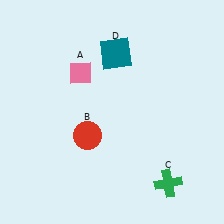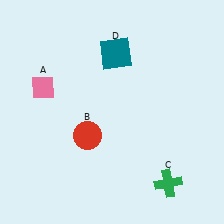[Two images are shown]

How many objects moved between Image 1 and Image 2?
1 object moved between the two images.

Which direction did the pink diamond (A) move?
The pink diamond (A) moved left.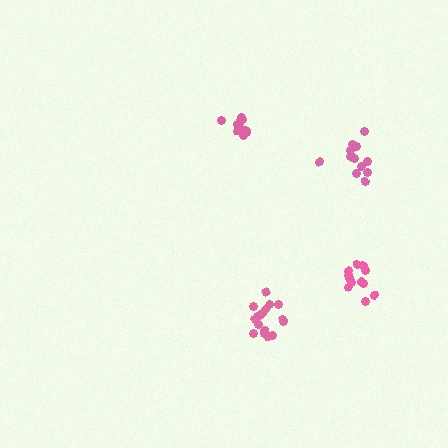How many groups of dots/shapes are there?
There are 4 groups.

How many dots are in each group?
Group 1: 11 dots, Group 2: 12 dots, Group 3: 16 dots, Group 4: 12 dots (51 total).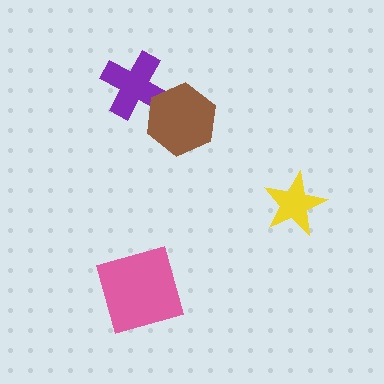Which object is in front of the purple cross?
The brown hexagon is in front of the purple cross.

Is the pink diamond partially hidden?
No, no other shape covers it.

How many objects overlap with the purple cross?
1 object overlaps with the purple cross.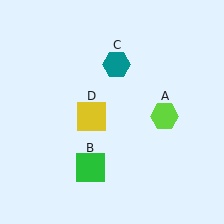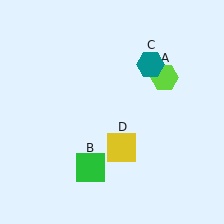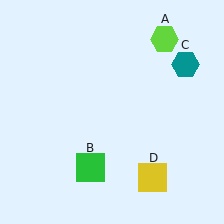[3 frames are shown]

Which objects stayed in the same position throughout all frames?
Green square (object B) remained stationary.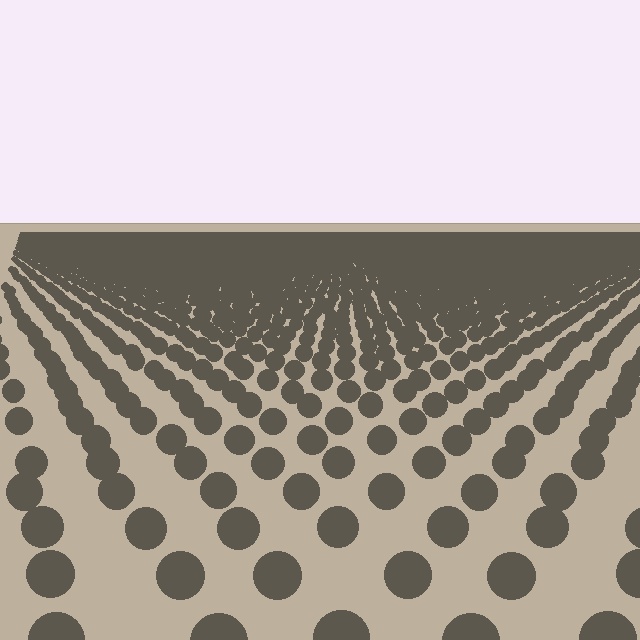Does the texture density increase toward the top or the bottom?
Density increases toward the top.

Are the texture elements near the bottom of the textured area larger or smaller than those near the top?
Larger. Near the bottom, elements are closer to the viewer and appear at a bigger on-screen size.